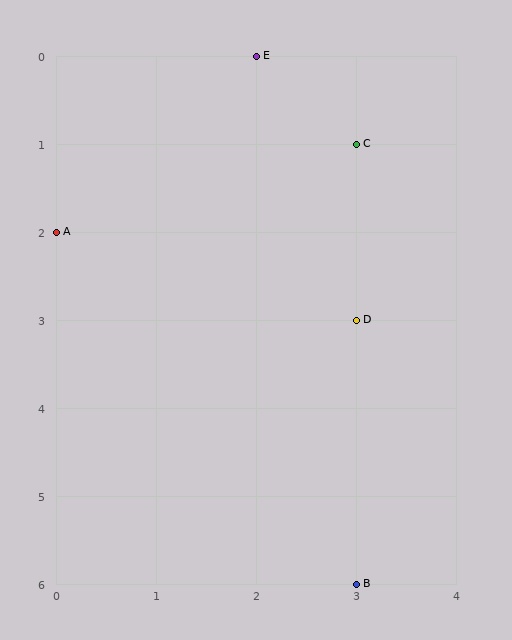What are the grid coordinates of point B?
Point B is at grid coordinates (3, 6).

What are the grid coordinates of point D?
Point D is at grid coordinates (3, 3).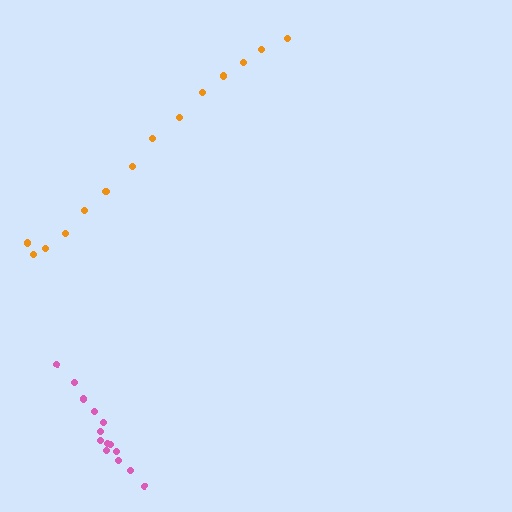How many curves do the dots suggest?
There are 2 distinct paths.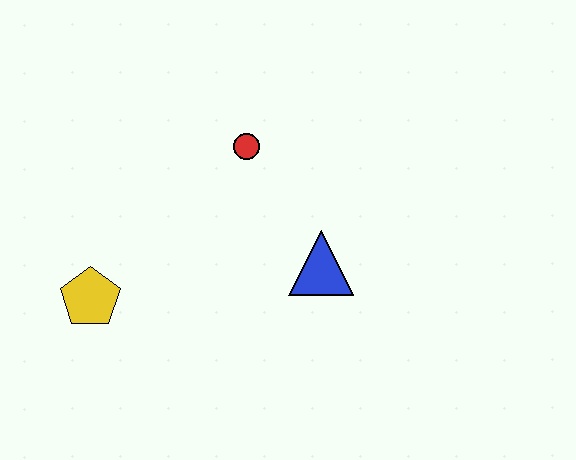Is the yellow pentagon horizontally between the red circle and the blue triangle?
No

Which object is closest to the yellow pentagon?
The red circle is closest to the yellow pentagon.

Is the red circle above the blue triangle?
Yes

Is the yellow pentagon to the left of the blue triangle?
Yes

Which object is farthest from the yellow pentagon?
The blue triangle is farthest from the yellow pentagon.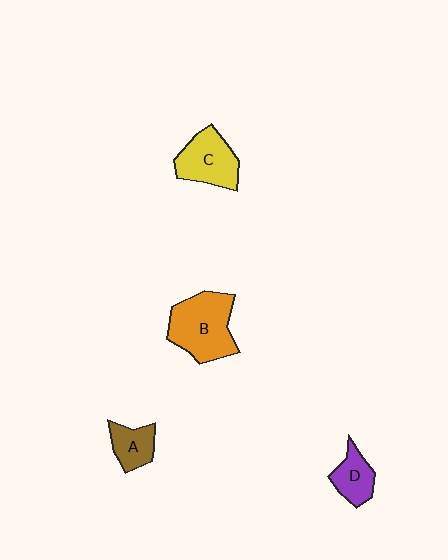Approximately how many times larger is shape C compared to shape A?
Approximately 1.6 times.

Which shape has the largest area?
Shape B (orange).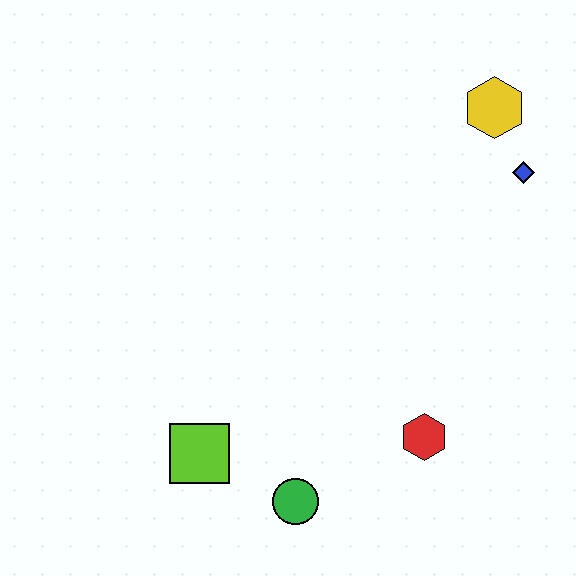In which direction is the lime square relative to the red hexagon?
The lime square is to the left of the red hexagon.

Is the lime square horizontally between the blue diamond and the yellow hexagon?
No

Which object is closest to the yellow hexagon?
The blue diamond is closest to the yellow hexagon.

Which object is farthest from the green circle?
The yellow hexagon is farthest from the green circle.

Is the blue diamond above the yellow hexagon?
No